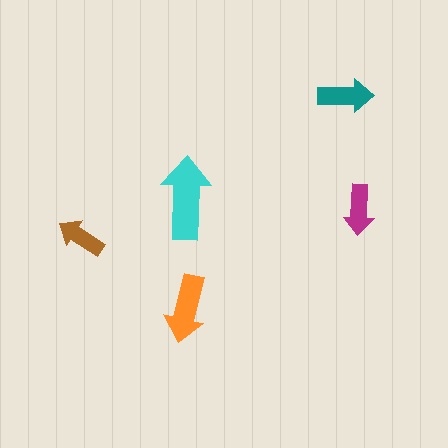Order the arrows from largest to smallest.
the cyan one, the orange one, the teal one, the magenta one, the brown one.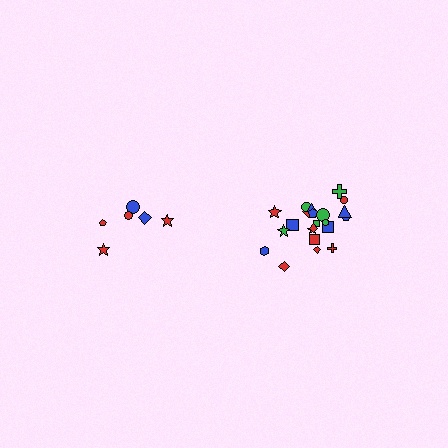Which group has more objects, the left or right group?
The right group.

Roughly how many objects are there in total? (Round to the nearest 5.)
Roughly 30 objects in total.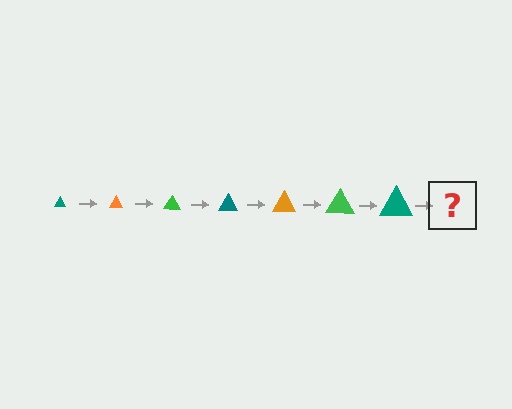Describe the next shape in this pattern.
It should be an orange triangle, larger than the previous one.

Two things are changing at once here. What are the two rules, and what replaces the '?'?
The two rules are that the triangle grows larger each step and the color cycles through teal, orange, and green. The '?' should be an orange triangle, larger than the previous one.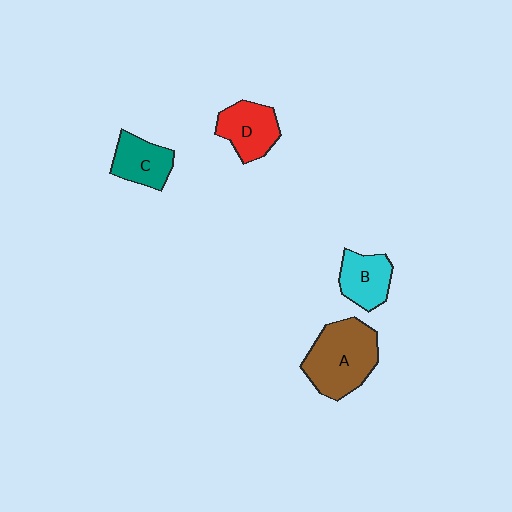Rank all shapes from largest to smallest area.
From largest to smallest: A (brown), D (red), C (teal), B (cyan).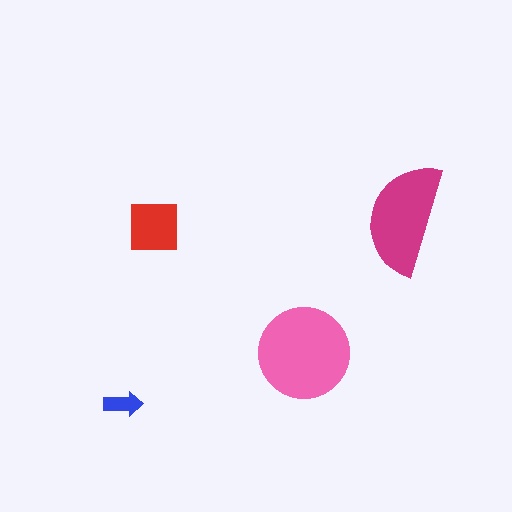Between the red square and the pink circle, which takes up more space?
The pink circle.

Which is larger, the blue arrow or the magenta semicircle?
The magenta semicircle.